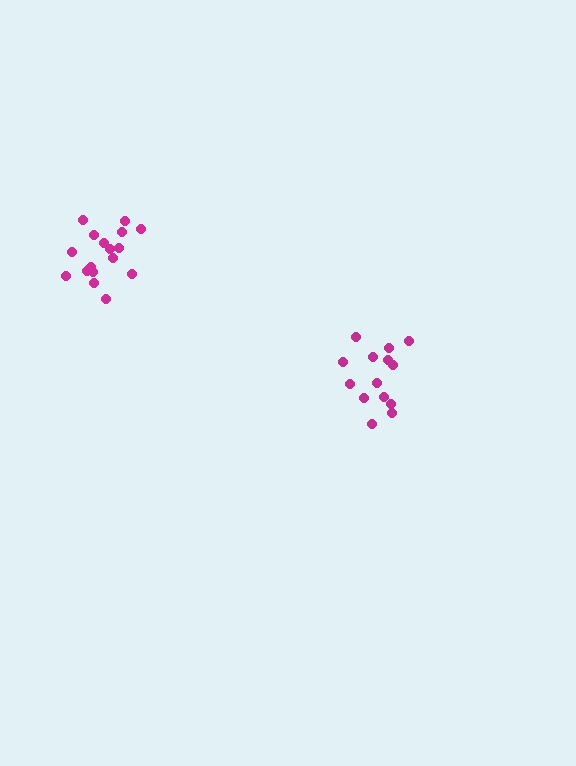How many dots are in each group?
Group 1: 17 dots, Group 2: 14 dots (31 total).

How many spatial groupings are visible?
There are 2 spatial groupings.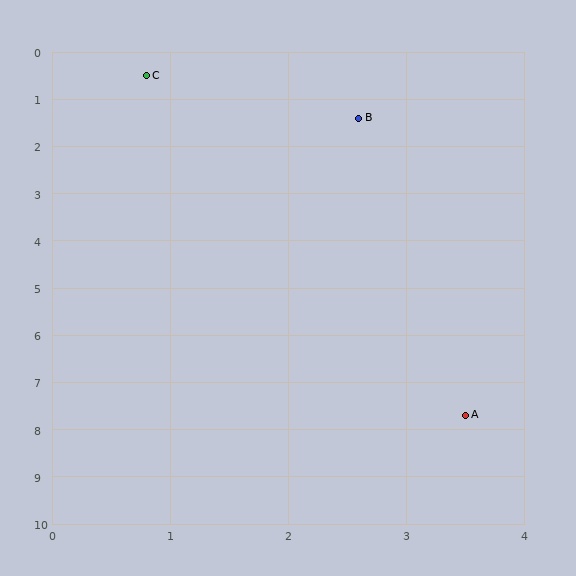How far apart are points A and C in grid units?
Points A and C are about 7.7 grid units apart.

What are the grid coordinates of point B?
Point B is at approximately (2.6, 1.4).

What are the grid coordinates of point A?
Point A is at approximately (3.5, 7.7).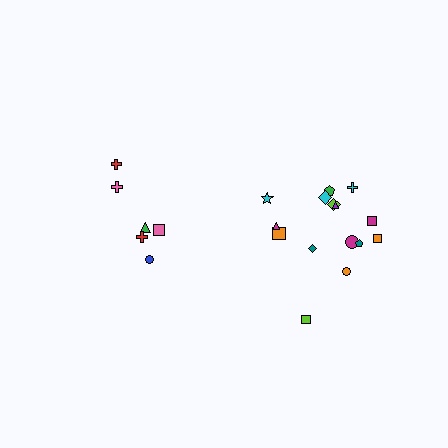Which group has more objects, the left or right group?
The right group.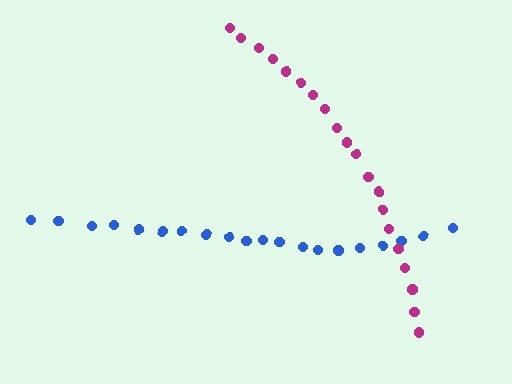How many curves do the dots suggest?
There are 2 distinct paths.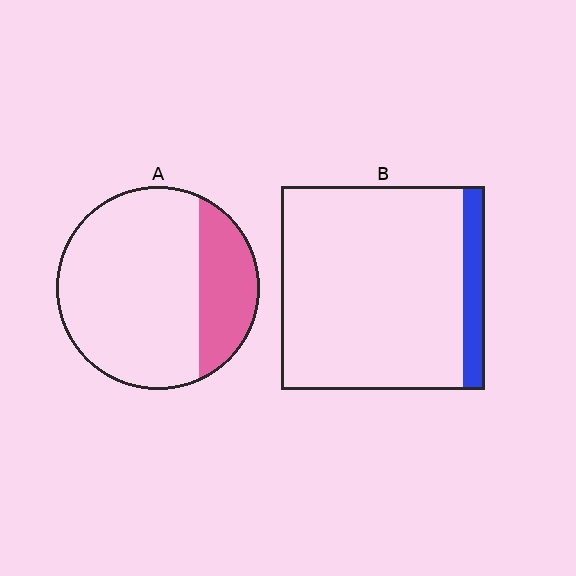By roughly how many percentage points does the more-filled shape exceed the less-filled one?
By roughly 15 percentage points (A over B).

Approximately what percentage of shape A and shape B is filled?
A is approximately 25% and B is approximately 10%.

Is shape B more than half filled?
No.